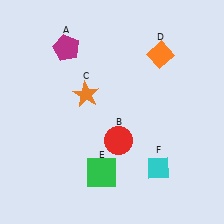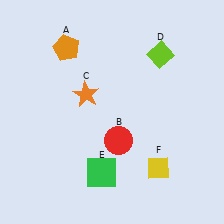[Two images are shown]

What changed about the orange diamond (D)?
In Image 1, D is orange. In Image 2, it changed to lime.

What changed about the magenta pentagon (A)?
In Image 1, A is magenta. In Image 2, it changed to orange.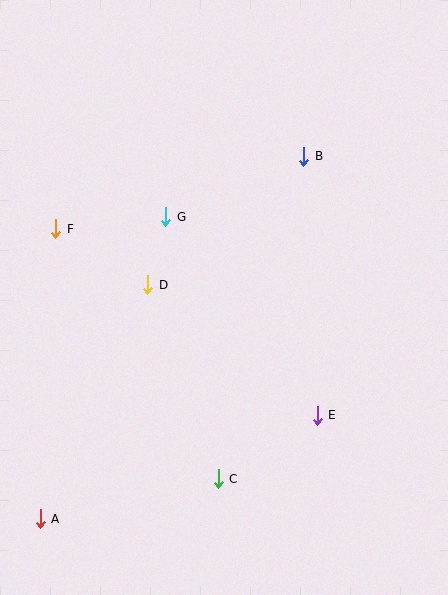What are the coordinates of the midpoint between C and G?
The midpoint between C and G is at (192, 348).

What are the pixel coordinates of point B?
Point B is at (304, 156).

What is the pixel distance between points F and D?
The distance between F and D is 108 pixels.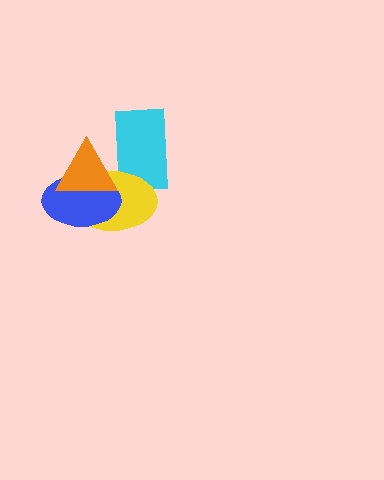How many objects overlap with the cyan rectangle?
2 objects overlap with the cyan rectangle.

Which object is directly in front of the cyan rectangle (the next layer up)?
The yellow ellipse is directly in front of the cyan rectangle.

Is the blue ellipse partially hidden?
Yes, it is partially covered by another shape.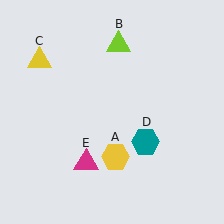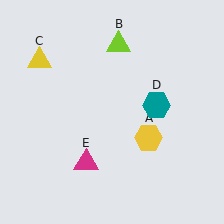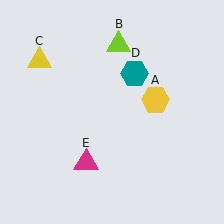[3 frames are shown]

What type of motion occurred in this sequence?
The yellow hexagon (object A), teal hexagon (object D) rotated counterclockwise around the center of the scene.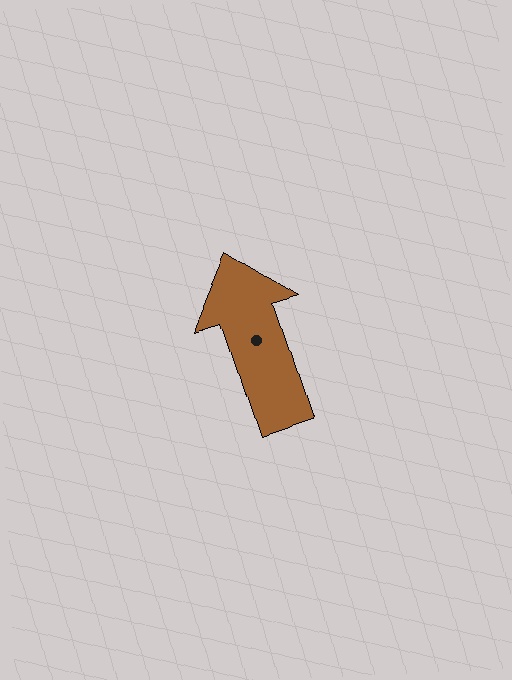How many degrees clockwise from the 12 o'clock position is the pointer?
Approximately 342 degrees.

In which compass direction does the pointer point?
North.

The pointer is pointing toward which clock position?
Roughly 11 o'clock.